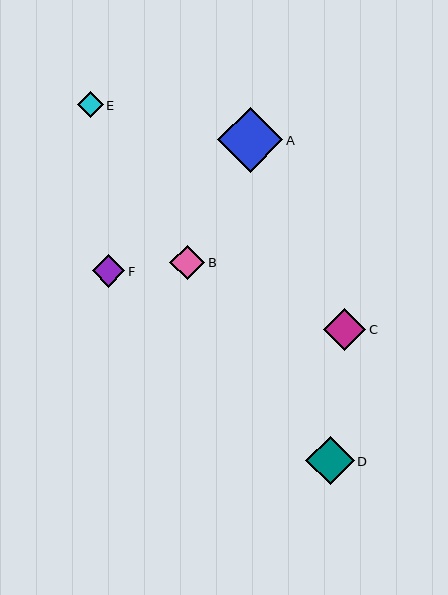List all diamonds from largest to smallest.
From largest to smallest: A, D, C, B, F, E.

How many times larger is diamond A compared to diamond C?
Diamond A is approximately 1.5 times the size of diamond C.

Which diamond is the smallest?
Diamond E is the smallest with a size of approximately 26 pixels.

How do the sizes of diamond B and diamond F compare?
Diamond B and diamond F are approximately the same size.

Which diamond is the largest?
Diamond A is the largest with a size of approximately 65 pixels.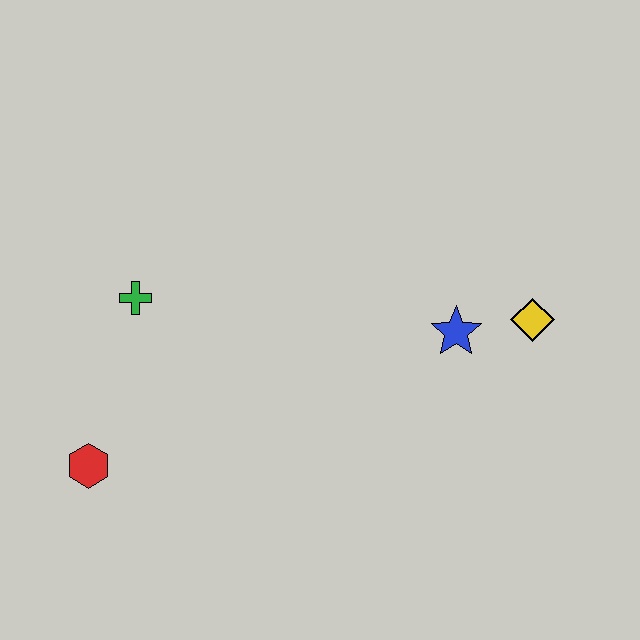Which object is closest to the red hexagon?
The green cross is closest to the red hexagon.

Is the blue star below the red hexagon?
No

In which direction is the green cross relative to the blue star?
The green cross is to the left of the blue star.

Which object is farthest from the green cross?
The yellow diamond is farthest from the green cross.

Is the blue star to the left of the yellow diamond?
Yes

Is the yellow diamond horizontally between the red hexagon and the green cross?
No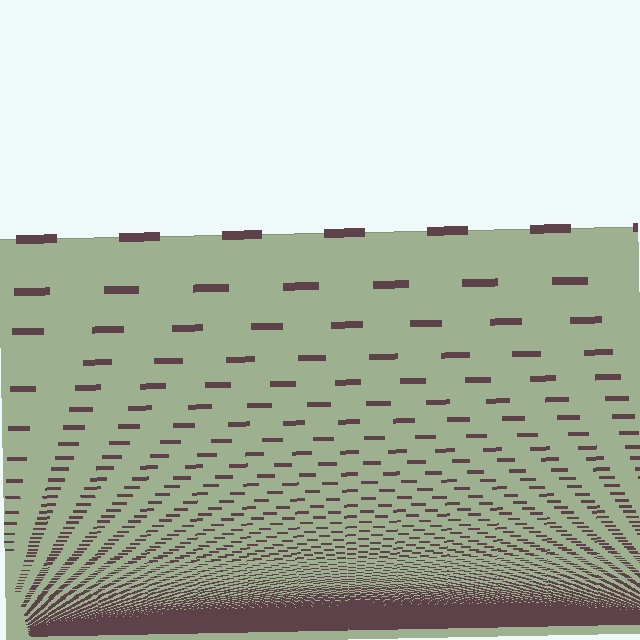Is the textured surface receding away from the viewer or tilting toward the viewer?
The surface appears to tilt toward the viewer. Texture elements get larger and sparser toward the top.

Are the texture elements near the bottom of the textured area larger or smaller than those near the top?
Smaller. The gradient is inverted — elements near the bottom are smaller and denser.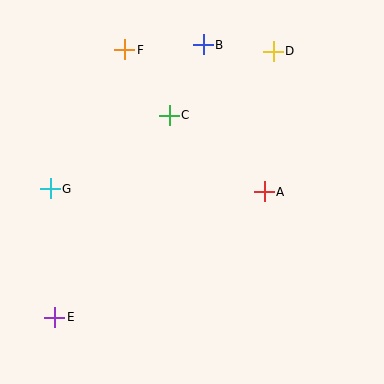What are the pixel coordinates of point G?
Point G is at (50, 189).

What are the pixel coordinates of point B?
Point B is at (203, 45).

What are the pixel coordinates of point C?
Point C is at (169, 115).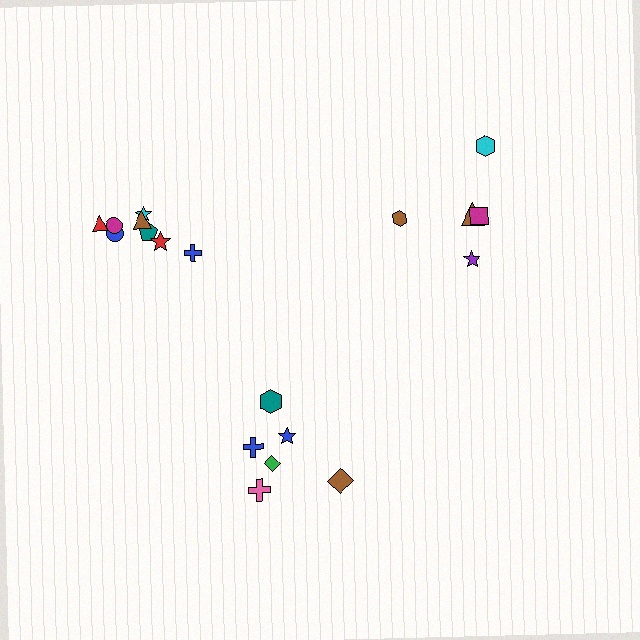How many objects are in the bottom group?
There are 6 objects.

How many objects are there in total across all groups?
There are 19 objects.